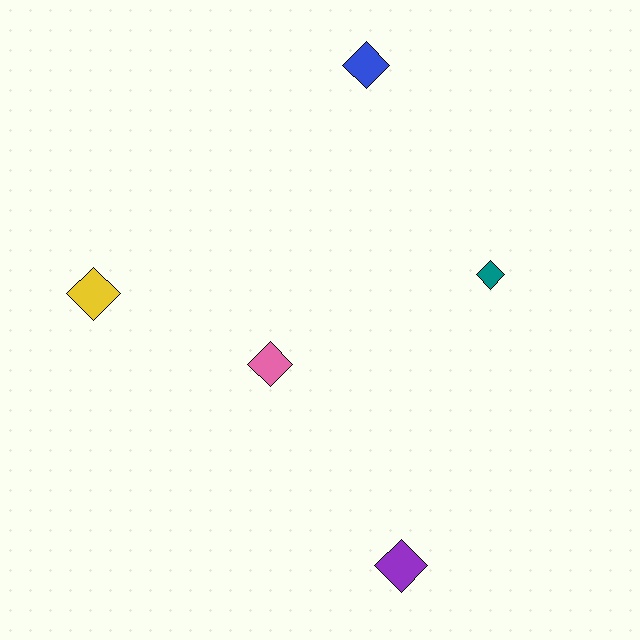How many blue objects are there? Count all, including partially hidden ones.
There is 1 blue object.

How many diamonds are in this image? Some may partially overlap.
There are 5 diamonds.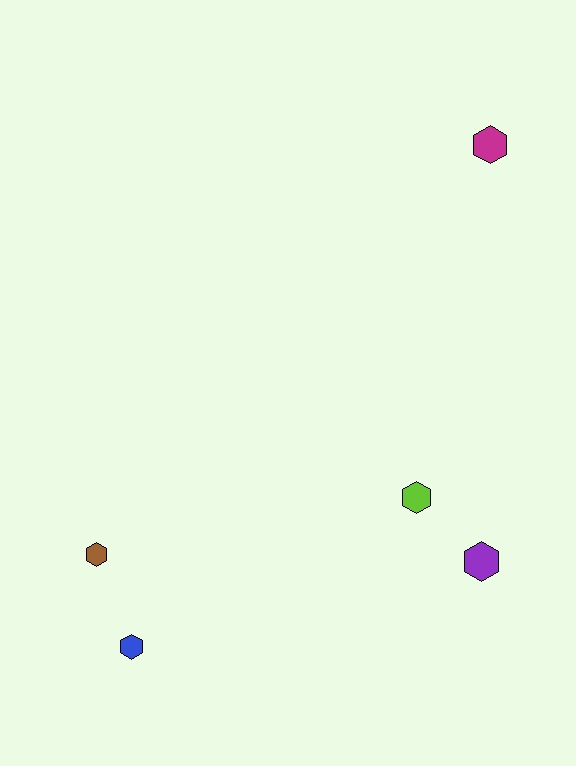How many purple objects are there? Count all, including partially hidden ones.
There is 1 purple object.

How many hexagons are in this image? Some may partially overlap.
There are 5 hexagons.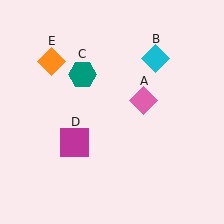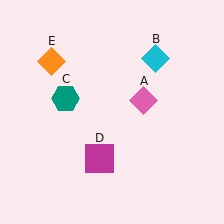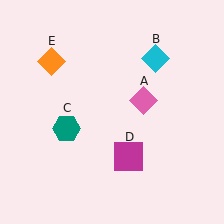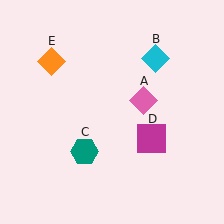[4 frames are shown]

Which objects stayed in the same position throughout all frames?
Pink diamond (object A) and cyan diamond (object B) and orange diamond (object E) remained stationary.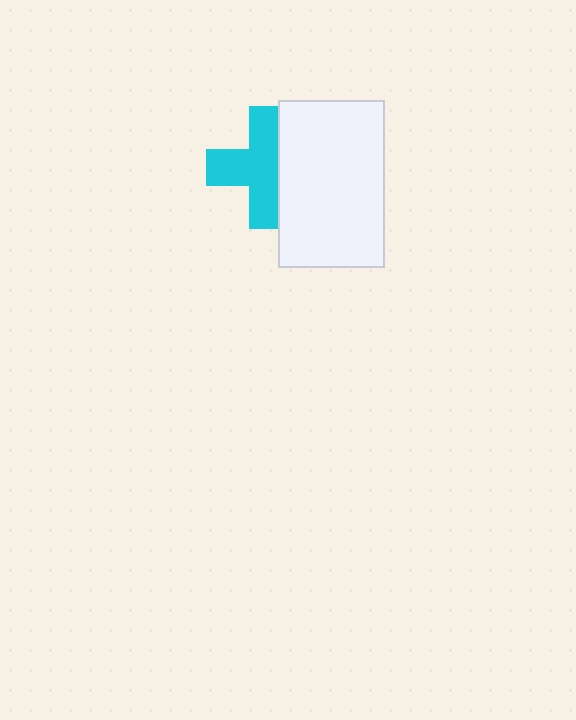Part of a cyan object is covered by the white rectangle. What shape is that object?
It is a cross.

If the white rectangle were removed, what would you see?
You would see the complete cyan cross.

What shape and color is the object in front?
The object in front is a white rectangle.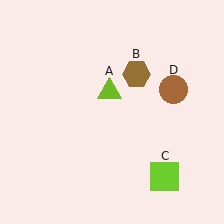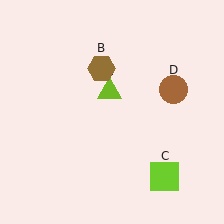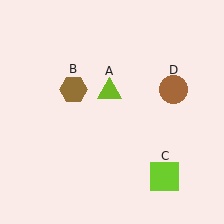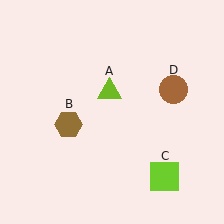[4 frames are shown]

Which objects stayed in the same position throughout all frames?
Lime triangle (object A) and lime square (object C) and brown circle (object D) remained stationary.